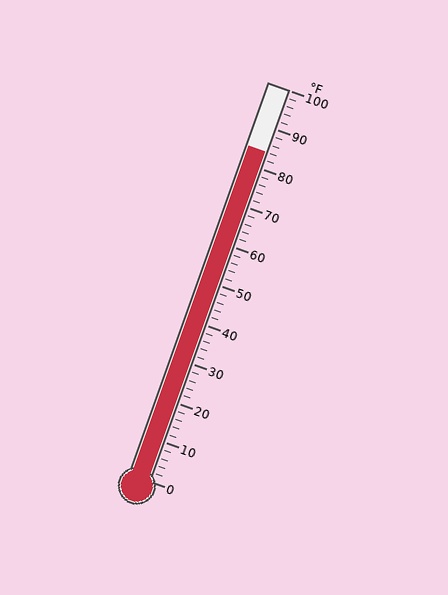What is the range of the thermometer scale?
The thermometer scale ranges from 0°F to 100°F.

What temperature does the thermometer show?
The thermometer shows approximately 84°F.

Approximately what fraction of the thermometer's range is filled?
The thermometer is filled to approximately 85% of its range.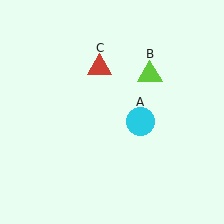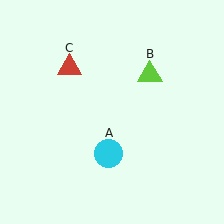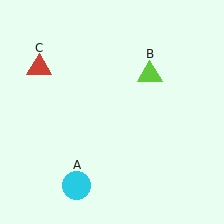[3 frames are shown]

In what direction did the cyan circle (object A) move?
The cyan circle (object A) moved down and to the left.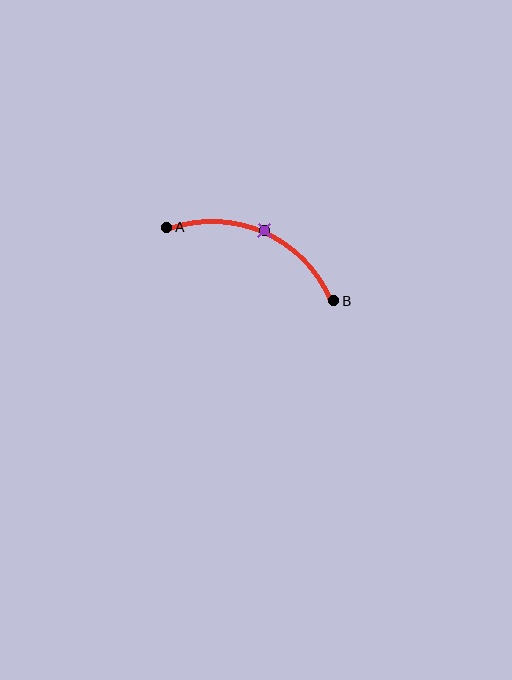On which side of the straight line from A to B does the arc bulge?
The arc bulges above the straight line connecting A and B.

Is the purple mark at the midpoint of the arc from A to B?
Yes. The purple mark lies on the arc at equal arc-length from both A and B — it is the arc midpoint.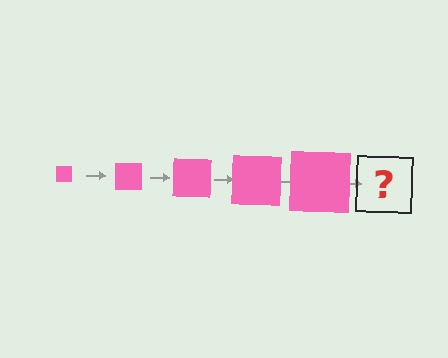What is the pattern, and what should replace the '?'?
The pattern is that the square gets progressively larger each step. The '?' should be a pink square, larger than the previous one.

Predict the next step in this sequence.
The next step is a pink square, larger than the previous one.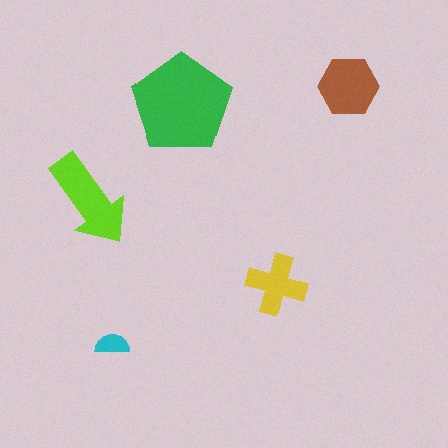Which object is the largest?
The green pentagon.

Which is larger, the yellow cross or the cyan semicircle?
The yellow cross.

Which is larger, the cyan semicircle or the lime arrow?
The lime arrow.